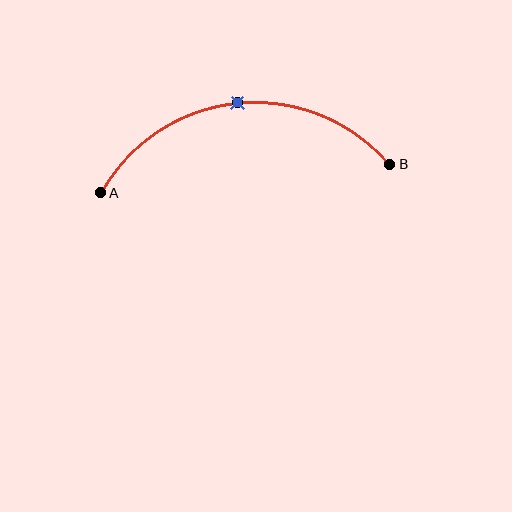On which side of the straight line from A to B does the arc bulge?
The arc bulges above the straight line connecting A and B.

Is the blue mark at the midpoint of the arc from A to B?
Yes. The blue mark lies on the arc at equal arc-length from both A and B — it is the arc midpoint.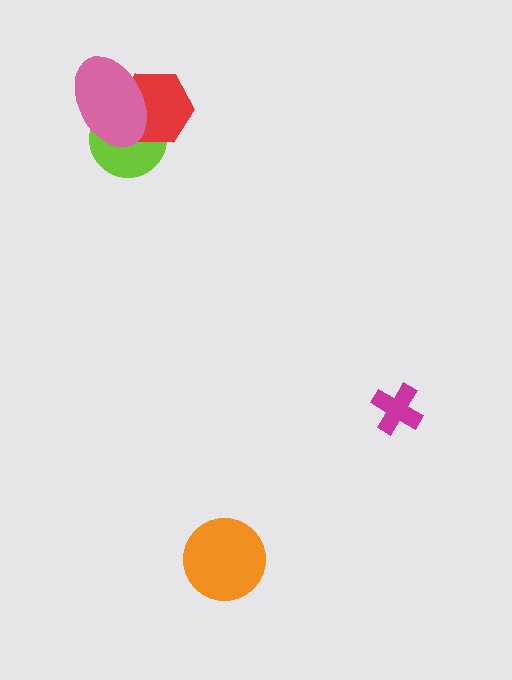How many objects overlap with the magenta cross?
0 objects overlap with the magenta cross.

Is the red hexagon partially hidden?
Yes, it is partially covered by another shape.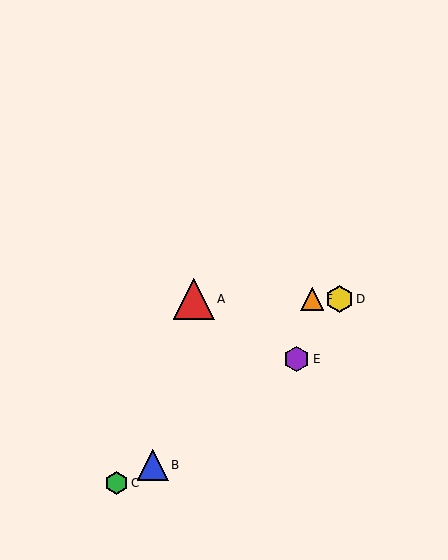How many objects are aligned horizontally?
3 objects (A, D, F) are aligned horizontally.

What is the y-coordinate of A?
Object A is at y≈299.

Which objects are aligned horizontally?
Objects A, D, F are aligned horizontally.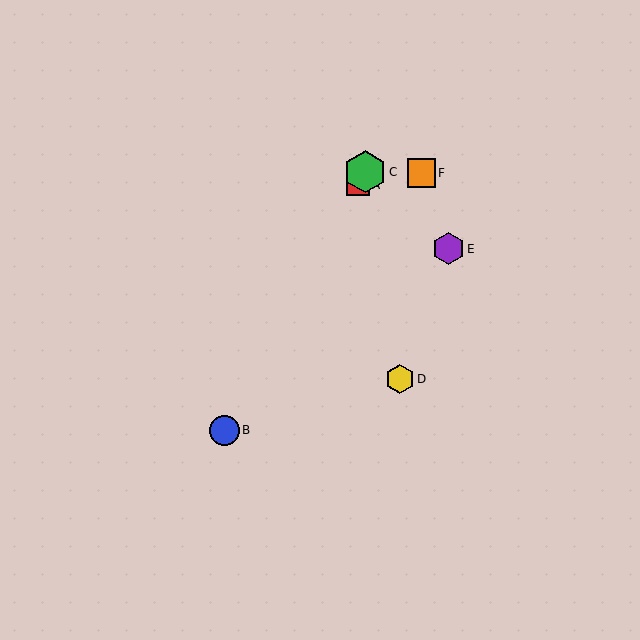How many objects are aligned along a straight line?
3 objects (A, B, C) are aligned along a straight line.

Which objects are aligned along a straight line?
Objects A, B, C are aligned along a straight line.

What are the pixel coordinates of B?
Object B is at (225, 430).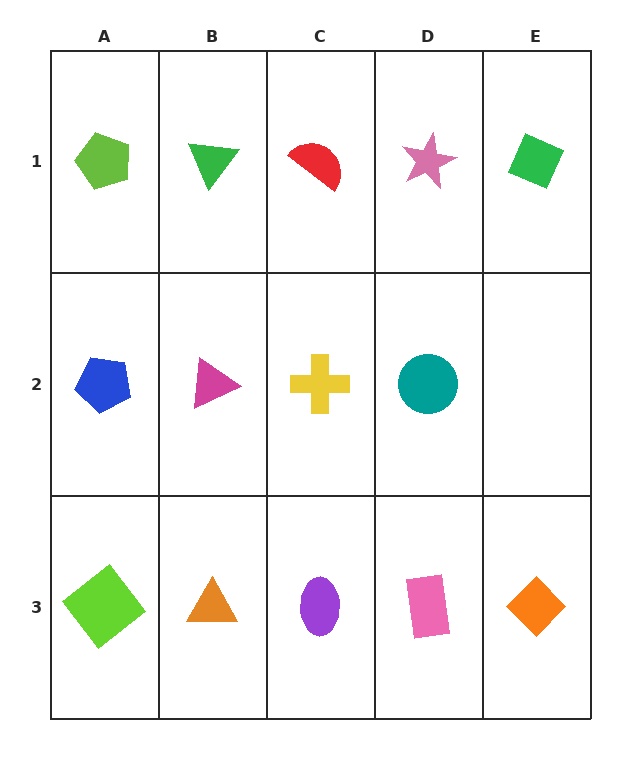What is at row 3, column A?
A lime diamond.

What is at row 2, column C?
A yellow cross.